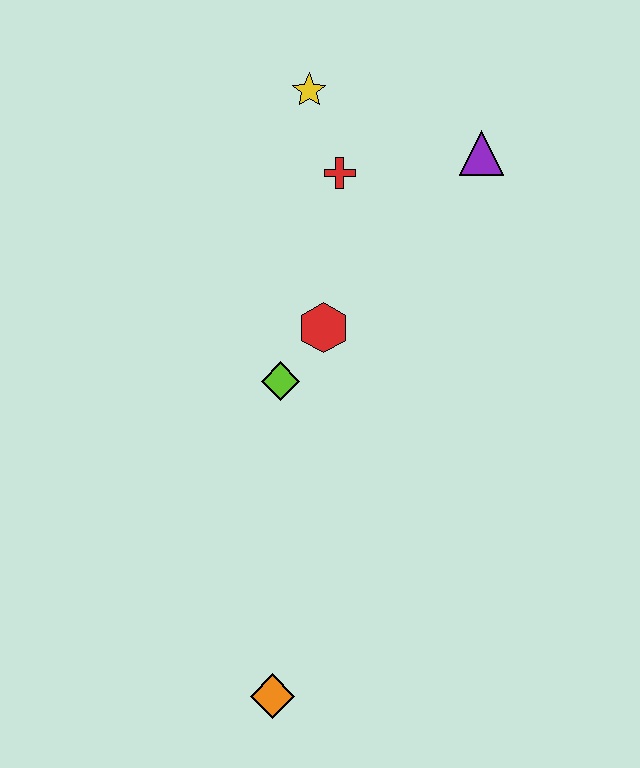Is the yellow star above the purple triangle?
Yes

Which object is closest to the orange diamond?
The lime diamond is closest to the orange diamond.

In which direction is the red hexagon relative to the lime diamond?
The red hexagon is above the lime diamond.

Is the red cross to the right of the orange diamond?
Yes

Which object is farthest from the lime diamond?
The orange diamond is farthest from the lime diamond.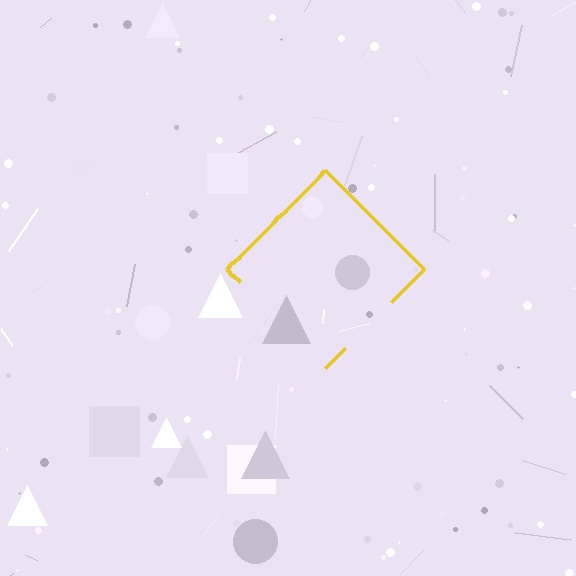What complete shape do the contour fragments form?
The contour fragments form a diamond.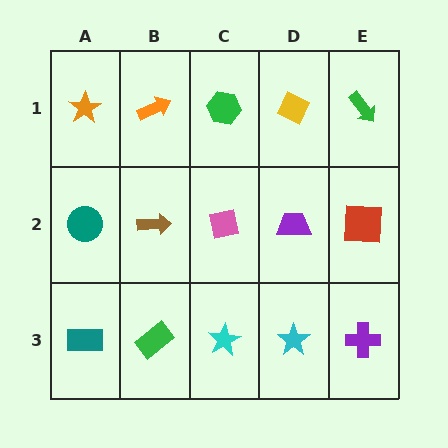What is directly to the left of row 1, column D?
A green hexagon.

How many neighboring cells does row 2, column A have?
3.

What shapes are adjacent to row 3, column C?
A pink square (row 2, column C), a green rectangle (row 3, column B), a cyan star (row 3, column D).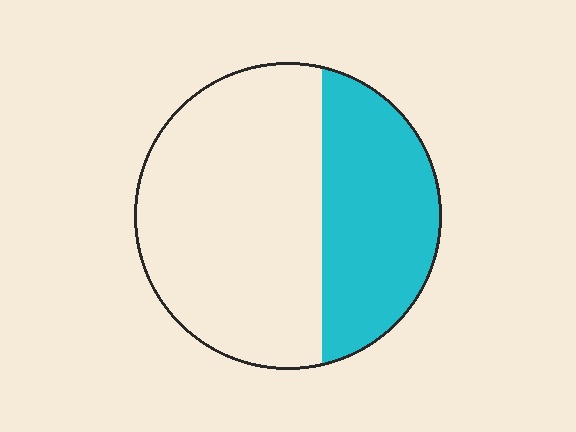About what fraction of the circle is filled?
About three eighths (3/8).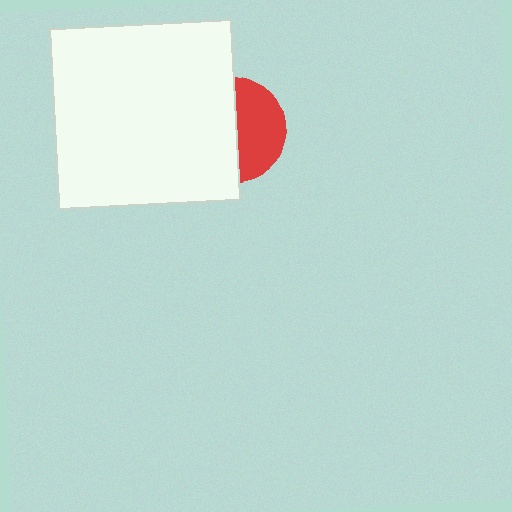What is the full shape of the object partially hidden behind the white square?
The partially hidden object is a red circle.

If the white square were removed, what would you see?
You would see the complete red circle.